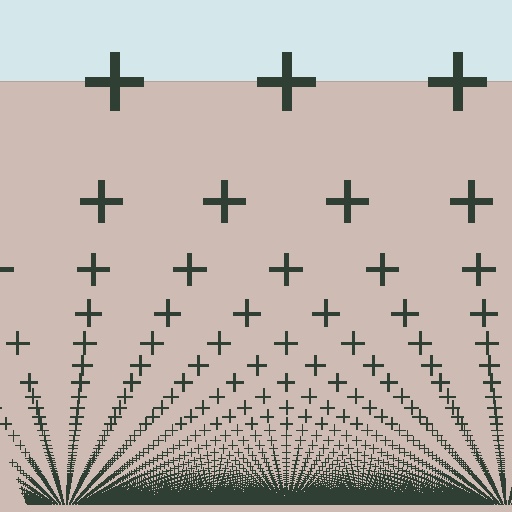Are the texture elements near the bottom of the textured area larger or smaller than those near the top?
Smaller. The gradient is inverted — elements near the bottom are smaller and denser.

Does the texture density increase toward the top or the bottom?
Density increases toward the bottom.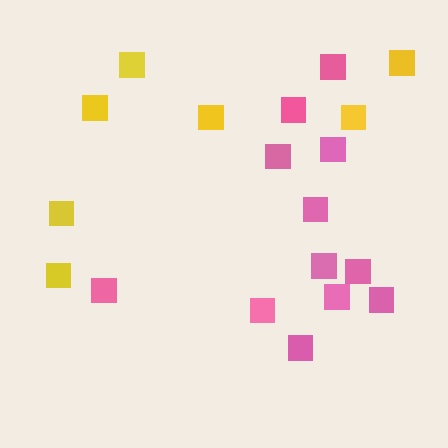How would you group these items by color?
There are 2 groups: one group of yellow squares (7) and one group of pink squares (12).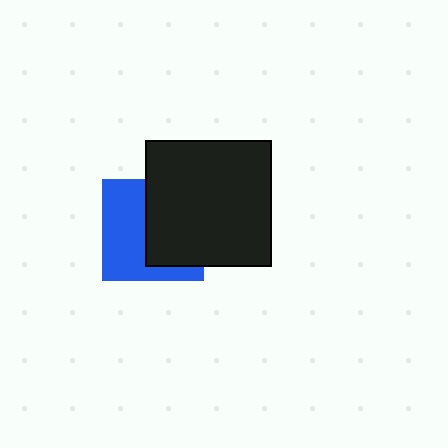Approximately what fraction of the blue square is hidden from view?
Roughly 49% of the blue square is hidden behind the black rectangle.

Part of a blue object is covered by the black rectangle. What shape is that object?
It is a square.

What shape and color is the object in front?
The object in front is a black rectangle.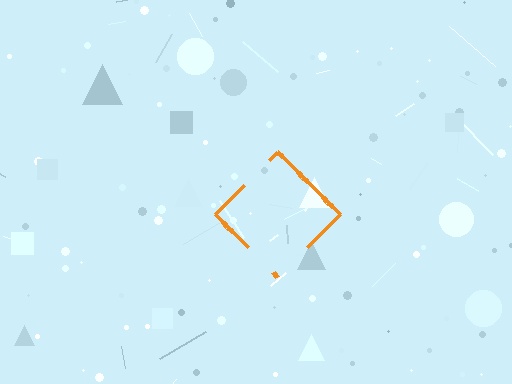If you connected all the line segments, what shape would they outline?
They would outline a diamond.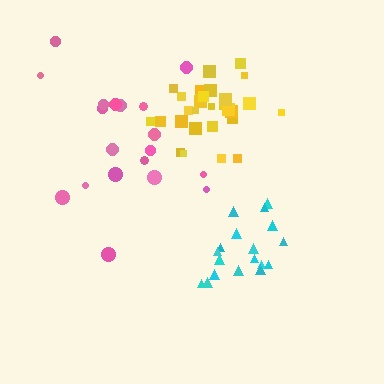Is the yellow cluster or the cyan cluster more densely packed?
Yellow.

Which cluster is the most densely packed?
Yellow.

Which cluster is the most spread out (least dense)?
Pink.